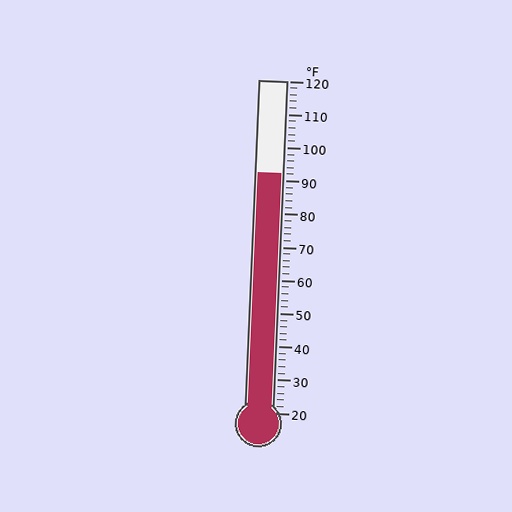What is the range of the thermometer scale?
The thermometer scale ranges from 20°F to 120°F.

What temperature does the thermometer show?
The thermometer shows approximately 92°F.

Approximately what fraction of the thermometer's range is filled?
The thermometer is filled to approximately 70% of its range.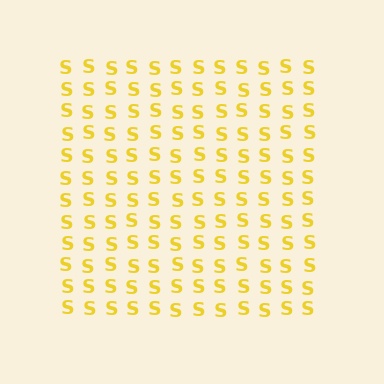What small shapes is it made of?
It is made of small letter S's.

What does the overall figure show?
The overall figure shows a square.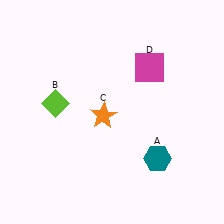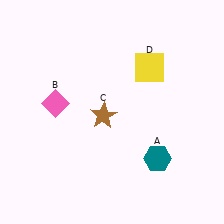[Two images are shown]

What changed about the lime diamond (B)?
In Image 1, B is lime. In Image 2, it changed to pink.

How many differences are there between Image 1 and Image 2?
There are 3 differences between the two images.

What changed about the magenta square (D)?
In Image 1, D is magenta. In Image 2, it changed to yellow.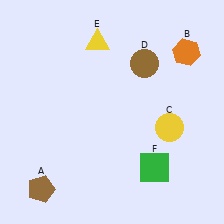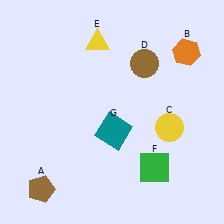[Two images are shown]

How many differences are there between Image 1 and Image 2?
There is 1 difference between the two images.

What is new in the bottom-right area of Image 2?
A teal square (G) was added in the bottom-right area of Image 2.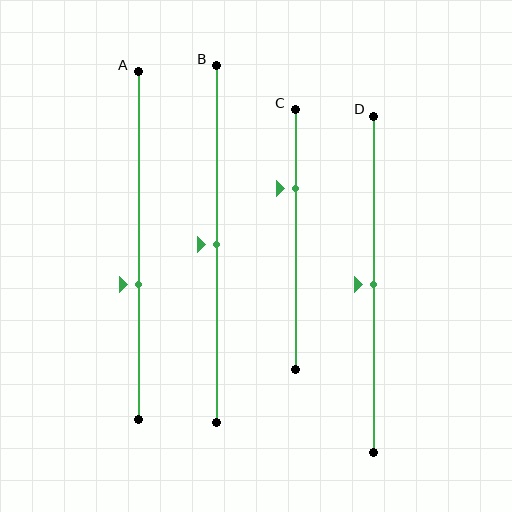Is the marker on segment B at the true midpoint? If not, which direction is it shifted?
Yes, the marker on segment B is at the true midpoint.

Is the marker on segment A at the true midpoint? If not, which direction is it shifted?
No, the marker on segment A is shifted downward by about 11% of the segment length.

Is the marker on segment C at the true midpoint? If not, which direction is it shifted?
No, the marker on segment C is shifted upward by about 20% of the segment length.